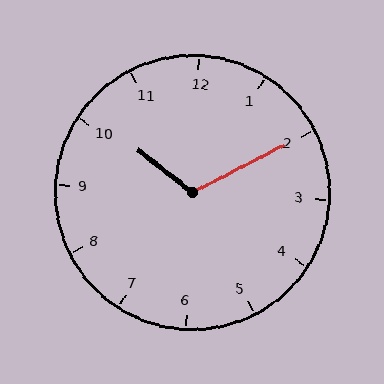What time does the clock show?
10:10.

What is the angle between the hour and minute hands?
Approximately 115 degrees.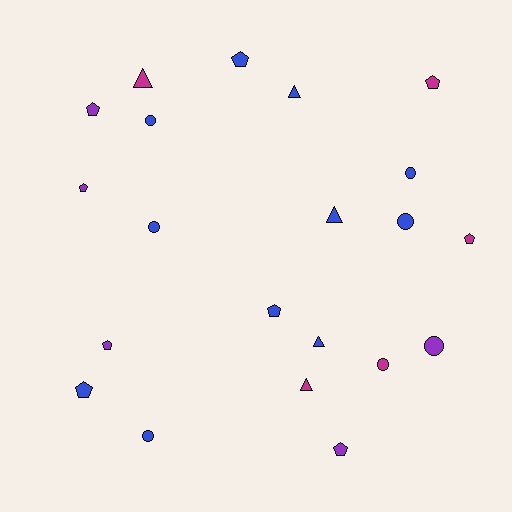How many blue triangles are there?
There are 3 blue triangles.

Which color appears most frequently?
Blue, with 11 objects.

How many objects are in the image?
There are 21 objects.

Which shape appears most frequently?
Pentagon, with 9 objects.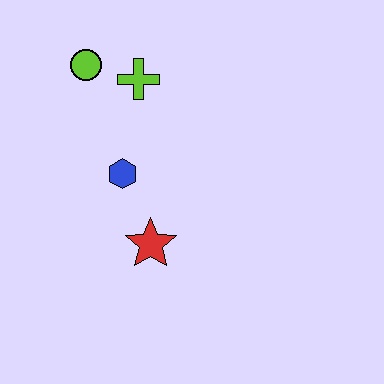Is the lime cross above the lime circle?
No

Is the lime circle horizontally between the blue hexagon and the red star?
No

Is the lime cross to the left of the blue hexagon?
No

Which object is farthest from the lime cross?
The red star is farthest from the lime cross.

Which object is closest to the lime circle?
The lime cross is closest to the lime circle.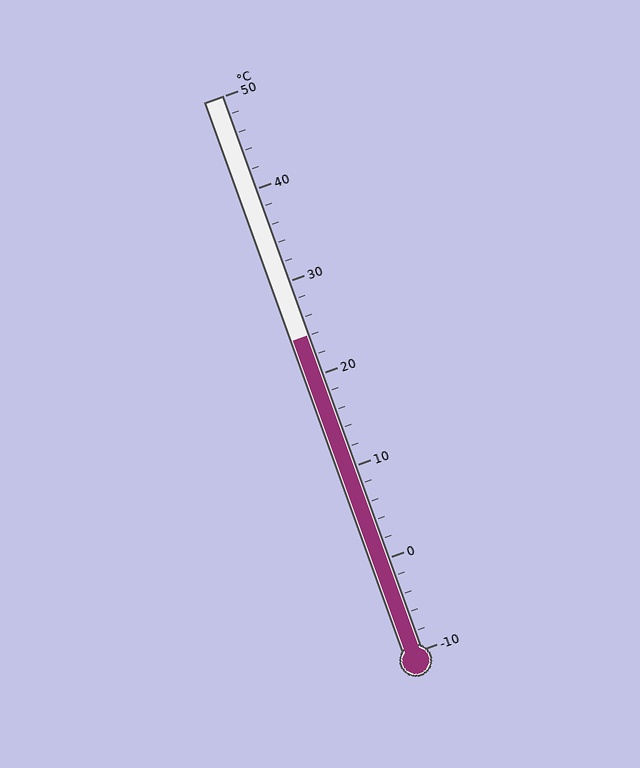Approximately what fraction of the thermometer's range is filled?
The thermometer is filled to approximately 55% of its range.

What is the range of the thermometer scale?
The thermometer scale ranges from -10°C to 50°C.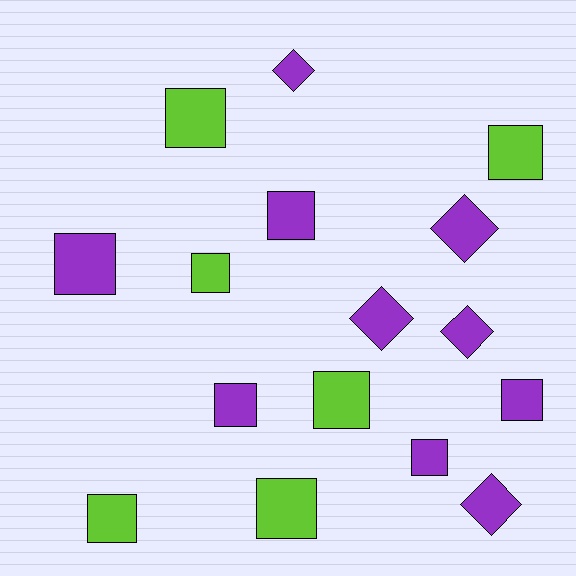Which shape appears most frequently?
Square, with 11 objects.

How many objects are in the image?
There are 16 objects.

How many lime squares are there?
There are 6 lime squares.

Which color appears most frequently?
Purple, with 10 objects.